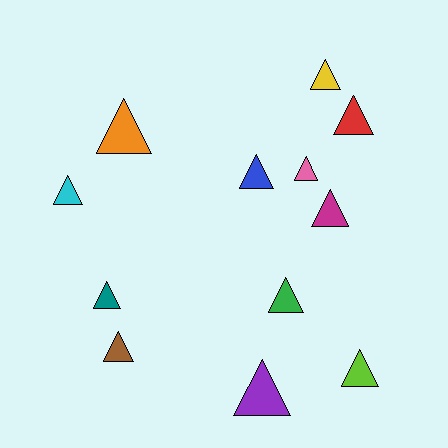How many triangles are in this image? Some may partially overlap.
There are 12 triangles.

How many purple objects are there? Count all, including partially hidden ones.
There is 1 purple object.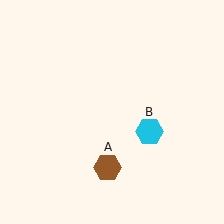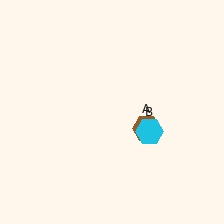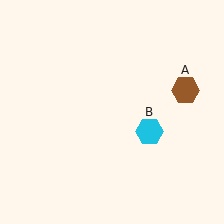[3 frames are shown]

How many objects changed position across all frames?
1 object changed position: brown hexagon (object A).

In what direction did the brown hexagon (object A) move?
The brown hexagon (object A) moved up and to the right.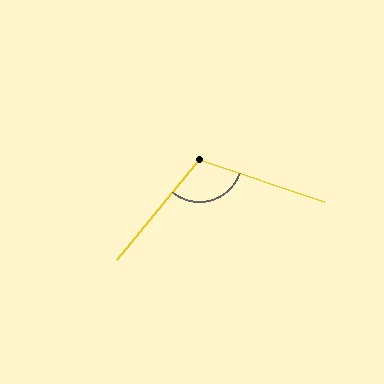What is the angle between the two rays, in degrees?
Approximately 111 degrees.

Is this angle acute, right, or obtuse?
It is obtuse.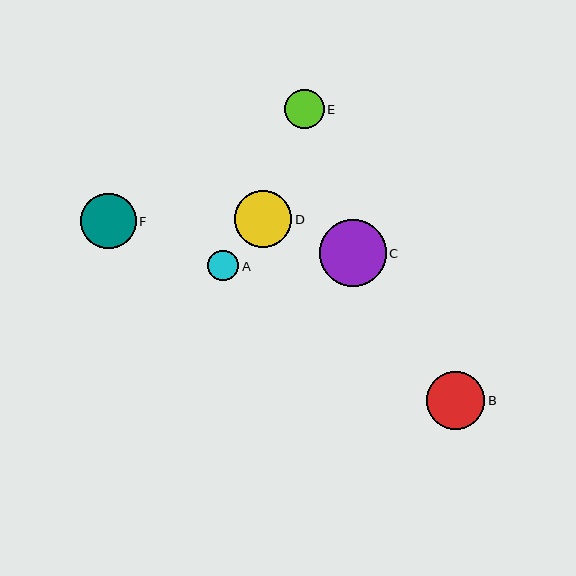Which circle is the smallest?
Circle A is the smallest with a size of approximately 31 pixels.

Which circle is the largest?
Circle C is the largest with a size of approximately 67 pixels.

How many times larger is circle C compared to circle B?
Circle C is approximately 1.2 times the size of circle B.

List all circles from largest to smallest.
From largest to smallest: C, B, D, F, E, A.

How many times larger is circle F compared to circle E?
Circle F is approximately 1.4 times the size of circle E.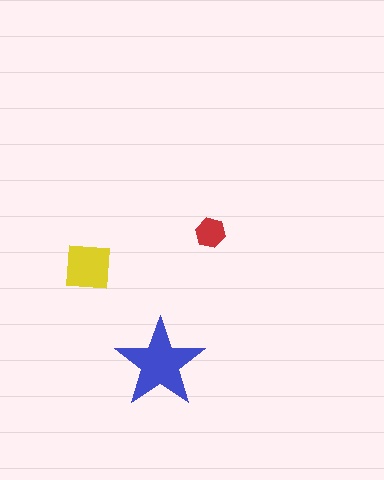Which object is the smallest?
The red hexagon.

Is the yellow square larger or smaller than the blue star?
Smaller.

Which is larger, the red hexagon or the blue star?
The blue star.